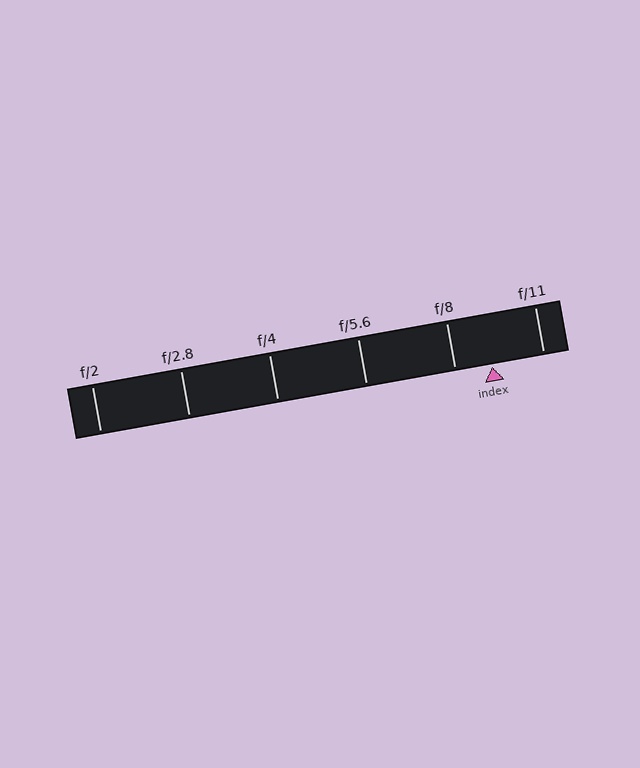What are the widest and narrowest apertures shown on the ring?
The widest aperture shown is f/2 and the narrowest is f/11.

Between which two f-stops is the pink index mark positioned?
The index mark is between f/8 and f/11.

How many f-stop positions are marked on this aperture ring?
There are 6 f-stop positions marked.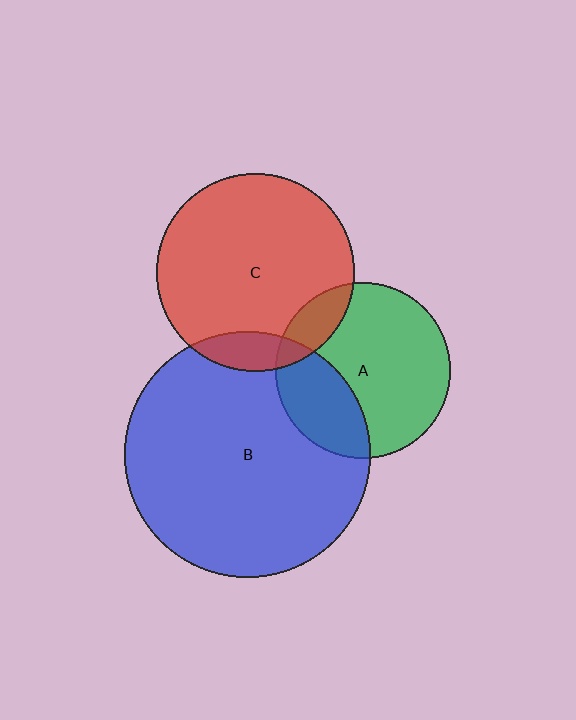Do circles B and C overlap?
Yes.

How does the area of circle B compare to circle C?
Approximately 1.5 times.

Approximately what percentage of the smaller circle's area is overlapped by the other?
Approximately 10%.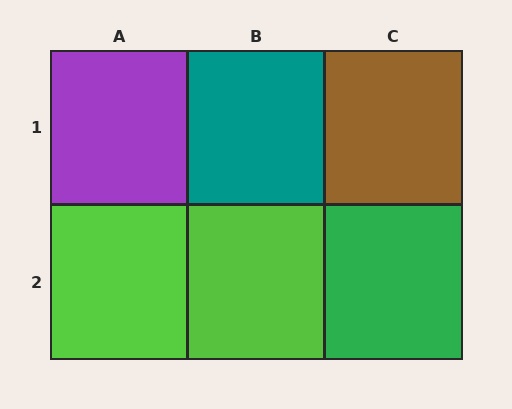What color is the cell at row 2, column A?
Lime.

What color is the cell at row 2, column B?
Lime.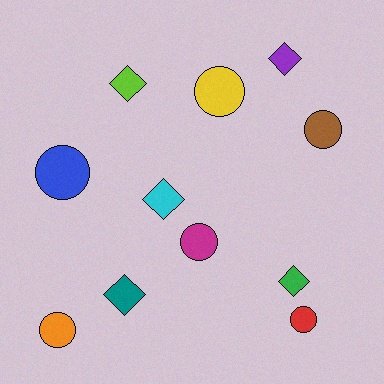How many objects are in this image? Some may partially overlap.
There are 11 objects.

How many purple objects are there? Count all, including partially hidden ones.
There is 1 purple object.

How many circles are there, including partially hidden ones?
There are 6 circles.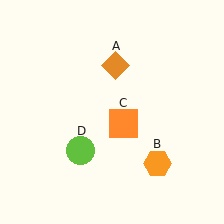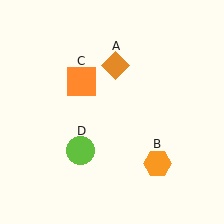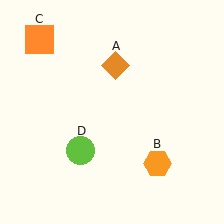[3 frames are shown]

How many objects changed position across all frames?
1 object changed position: orange square (object C).